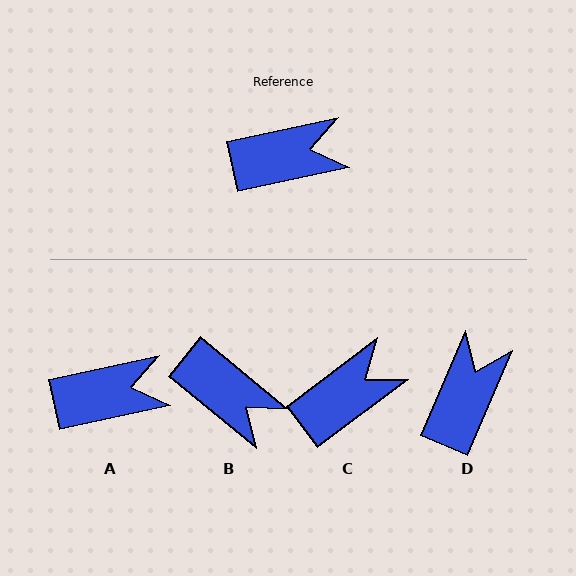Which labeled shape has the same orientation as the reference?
A.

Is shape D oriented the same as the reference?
No, it is off by about 55 degrees.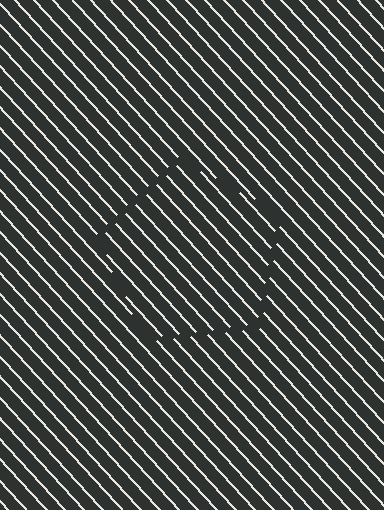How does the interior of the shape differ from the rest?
The interior of the shape contains the same grating, shifted by half a period — the contour is defined by the phase discontinuity where line-ends from the inner and outer gratings abut.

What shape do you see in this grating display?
An illusory pentagon. The interior of the shape contains the same grating, shifted by half a period — the contour is defined by the phase discontinuity where line-ends from the inner and outer gratings abut.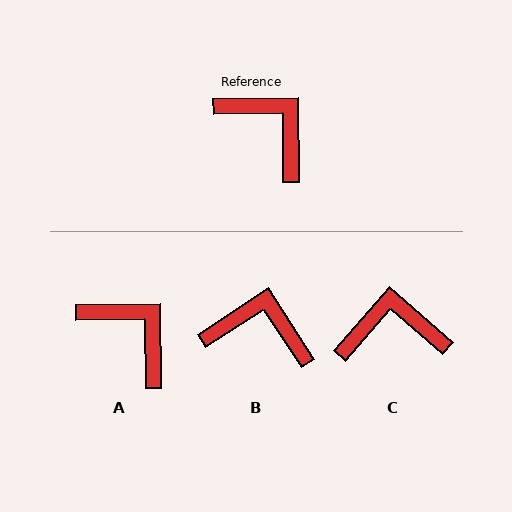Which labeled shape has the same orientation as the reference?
A.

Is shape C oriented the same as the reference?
No, it is off by about 48 degrees.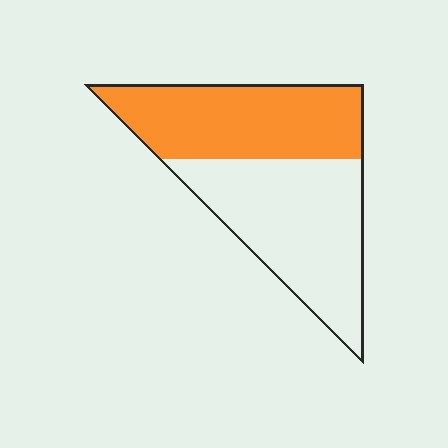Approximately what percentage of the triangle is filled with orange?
Approximately 45%.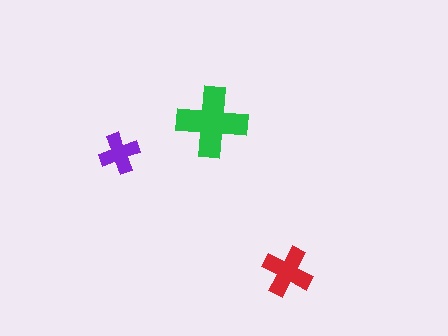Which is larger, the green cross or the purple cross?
The green one.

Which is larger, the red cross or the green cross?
The green one.